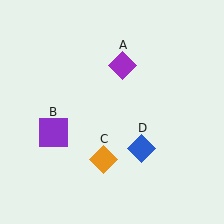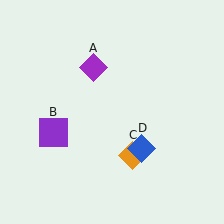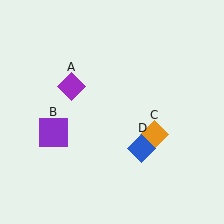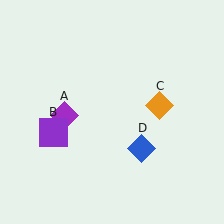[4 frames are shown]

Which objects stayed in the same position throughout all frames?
Purple square (object B) and blue diamond (object D) remained stationary.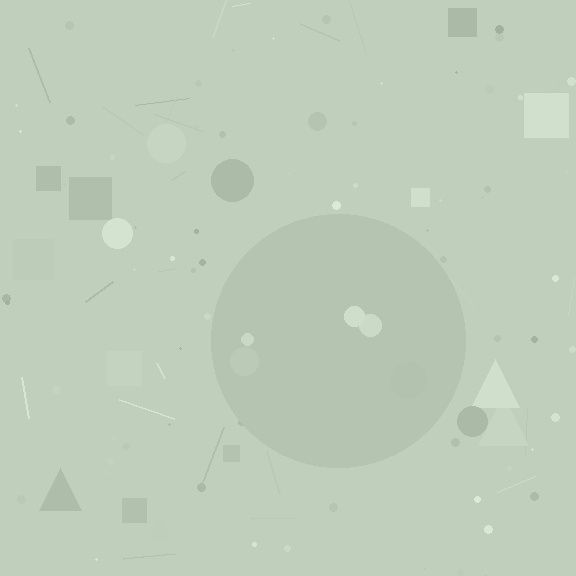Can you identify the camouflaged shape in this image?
The camouflaged shape is a circle.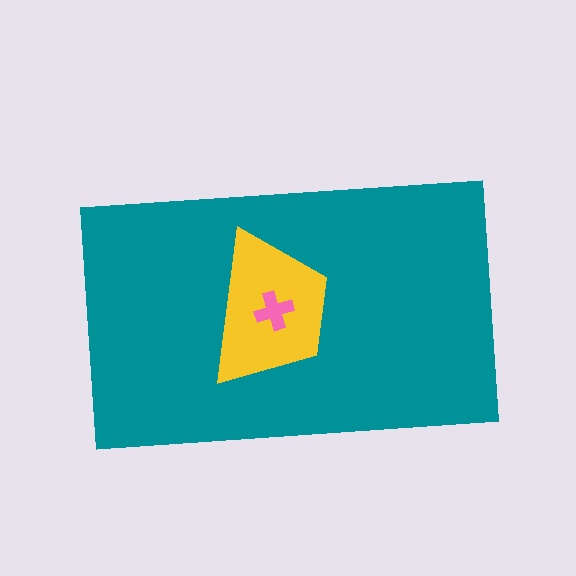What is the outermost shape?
The teal rectangle.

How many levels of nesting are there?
3.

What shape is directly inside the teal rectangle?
The yellow trapezoid.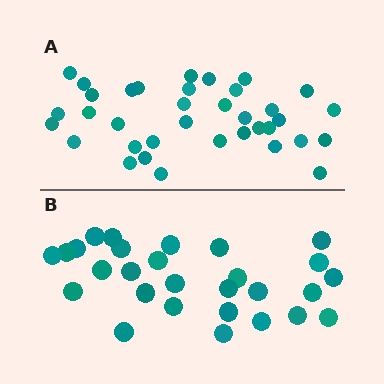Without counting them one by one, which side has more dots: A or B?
Region A (the top region) has more dots.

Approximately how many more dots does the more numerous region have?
Region A has roughly 8 or so more dots than region B.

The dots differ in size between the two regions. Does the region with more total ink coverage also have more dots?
No. Region B has more total ink coverage because its dots are larger, but region A actually contains more individual dots. Total area can be misleading — the number of items is what matters here.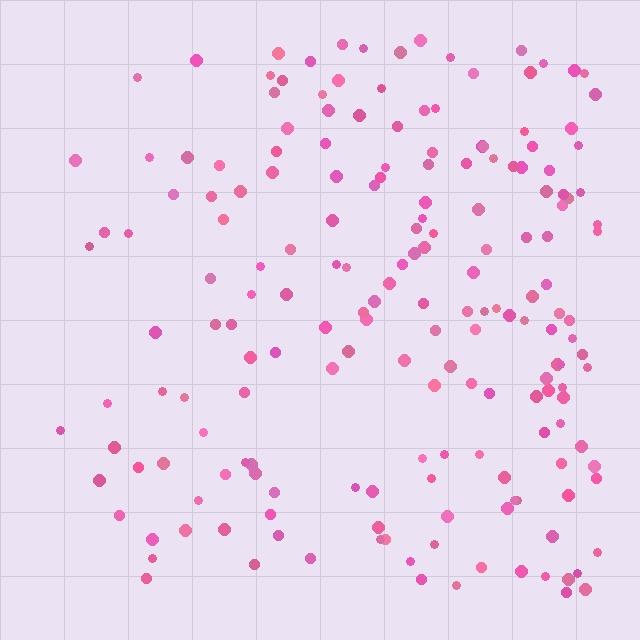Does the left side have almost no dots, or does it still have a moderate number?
Still a moderate number, just noticeably fewer than the right.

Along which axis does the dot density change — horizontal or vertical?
Horizontal.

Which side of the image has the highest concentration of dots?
The right.